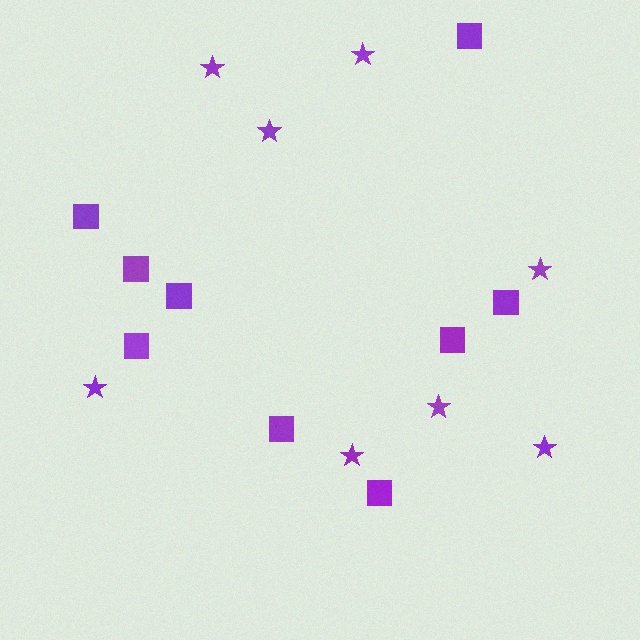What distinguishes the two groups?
There are 2 groups: one group of stars (8) and one group of squares (9).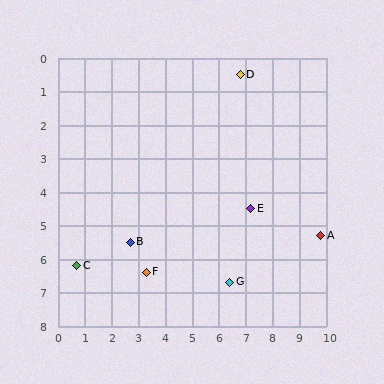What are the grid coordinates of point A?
Point A is at approximately (9.8, 5.3).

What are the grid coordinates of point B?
Point B is at approximately (2.7, 5.5).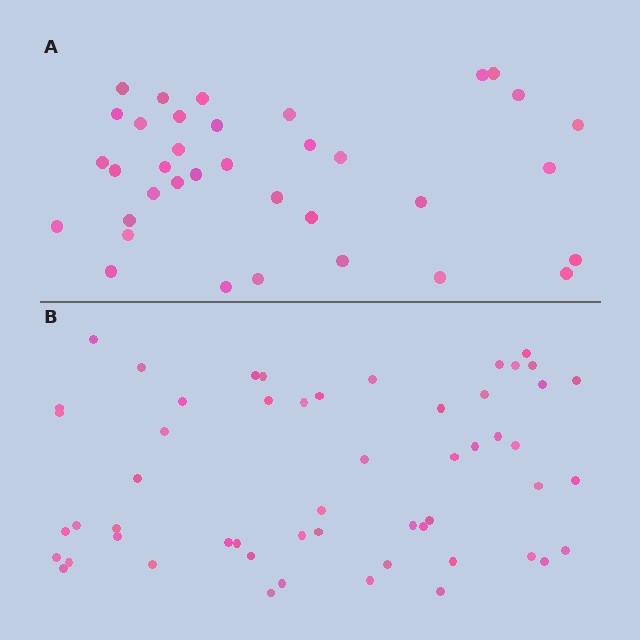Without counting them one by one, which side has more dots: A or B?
Region B (the bottom region) has more dots.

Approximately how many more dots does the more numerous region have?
Region B has approximately 20 more dots than region A.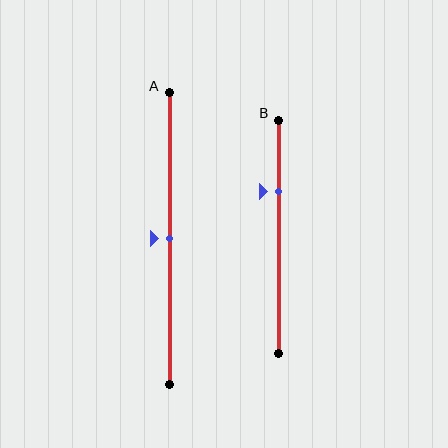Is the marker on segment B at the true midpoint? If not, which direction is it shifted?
No, the marker on segment B is shifted upward by about 20% of the segment length.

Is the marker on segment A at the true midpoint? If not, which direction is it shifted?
Yes, the marker on segment A is at the true midpoint.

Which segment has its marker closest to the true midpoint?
Segment A has its marker closest to the true midpoint.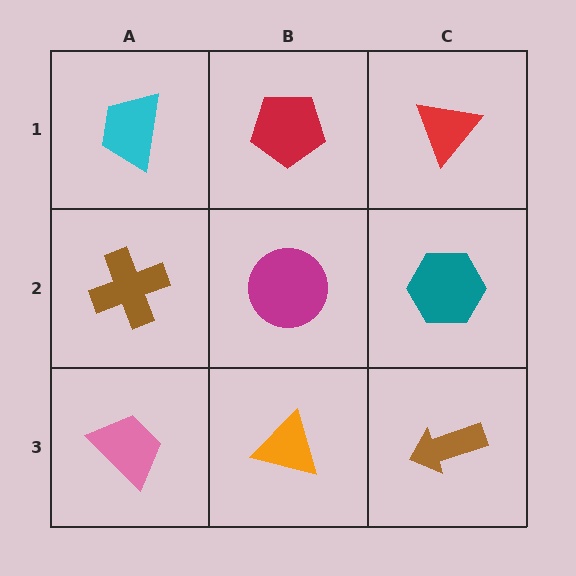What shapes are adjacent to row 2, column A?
A cyan trapezoid (row 1, column A), a pink trapezoid (row 3, column A), a magenta circle (row 2, column B).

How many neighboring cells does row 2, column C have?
3.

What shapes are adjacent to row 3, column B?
A magenta circle (row 2, column B), a pink trapezoid (row 3, column A), a brown arrow (row 3, column C).